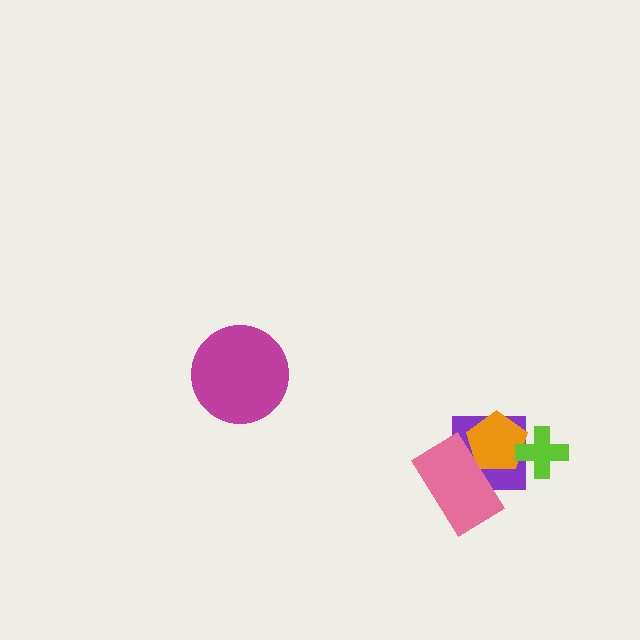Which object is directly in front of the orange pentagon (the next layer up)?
The pink rectangle is directly in front of the orange pentagon.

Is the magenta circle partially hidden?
No, no other shape covers it.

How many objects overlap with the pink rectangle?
2 objects overlap with the pink rectangle.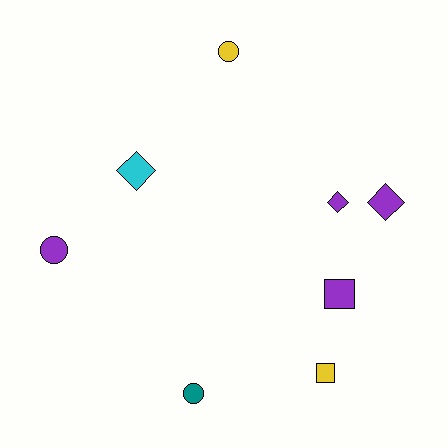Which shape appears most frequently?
Circle, with 3 objects.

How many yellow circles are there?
There is 1 yellow circle.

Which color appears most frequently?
Purple, with 4 objects.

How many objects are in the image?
There are 8 objects.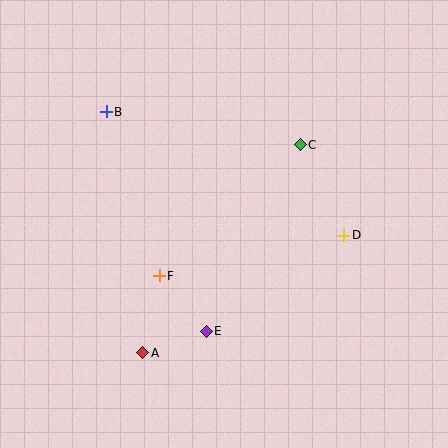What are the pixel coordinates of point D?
Point D is at (344, 235).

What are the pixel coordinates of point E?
Point E is at (206, 331).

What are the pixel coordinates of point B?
Point B is at (106, 112).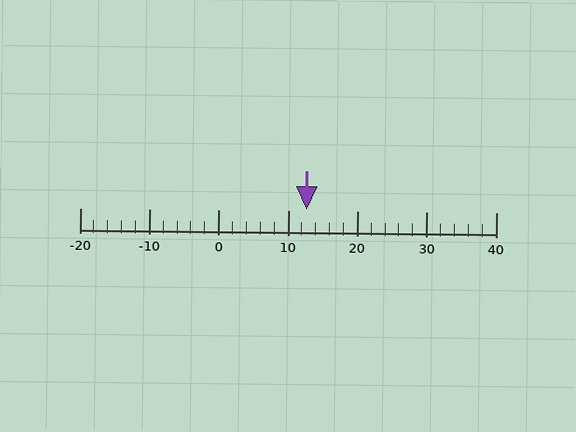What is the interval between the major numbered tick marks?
The major tick marks are spaced 10 units apart.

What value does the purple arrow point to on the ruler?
The purple arrow points to approximately 13.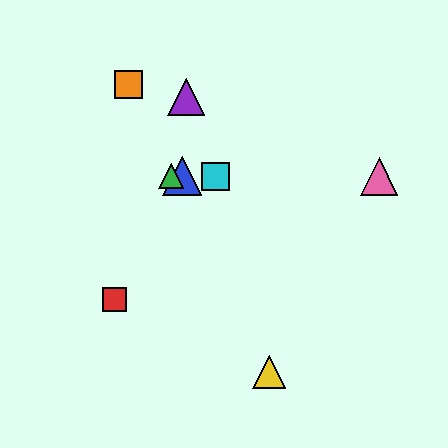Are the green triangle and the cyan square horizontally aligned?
Yes, both are at y≈176.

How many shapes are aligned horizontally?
4 shapes (the blue triangle, the green triangle, the cyan square, the pink triangle) are aligned horizontally.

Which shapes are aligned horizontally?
The blue triangle, the green triangle, the cyan square, the pink triangle are aligned horizontally.